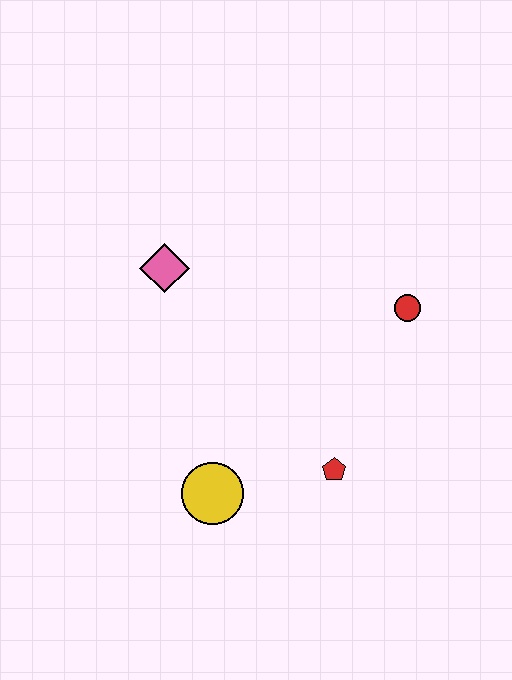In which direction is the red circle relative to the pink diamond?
The red circle is to the right of the pink diamond.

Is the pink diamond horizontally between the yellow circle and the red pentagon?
No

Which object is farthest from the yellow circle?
The red circle is farthest from the yellow circle.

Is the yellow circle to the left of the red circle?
Yes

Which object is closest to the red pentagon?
The yellow circle is closest to the red pentagon.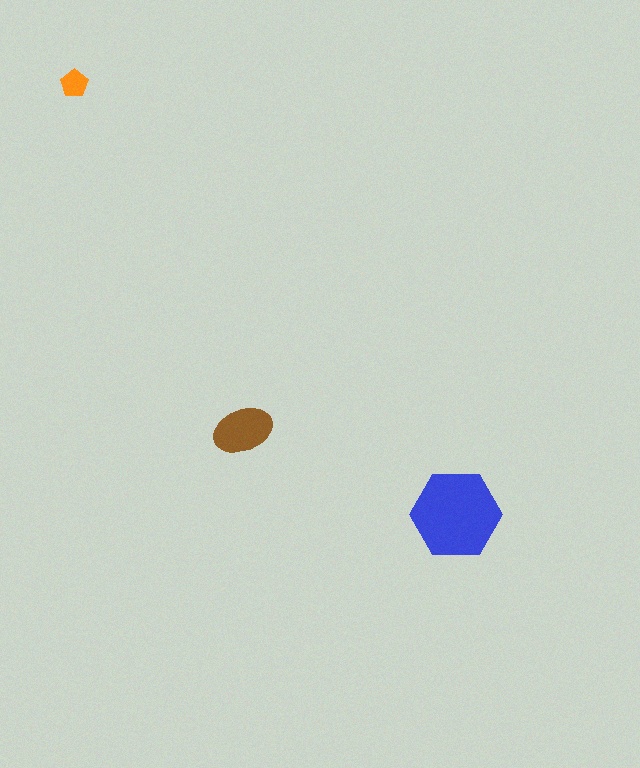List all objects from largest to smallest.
The blue hexagon, the brown ellipse, the orange pentagon.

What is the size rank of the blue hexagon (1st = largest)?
1st.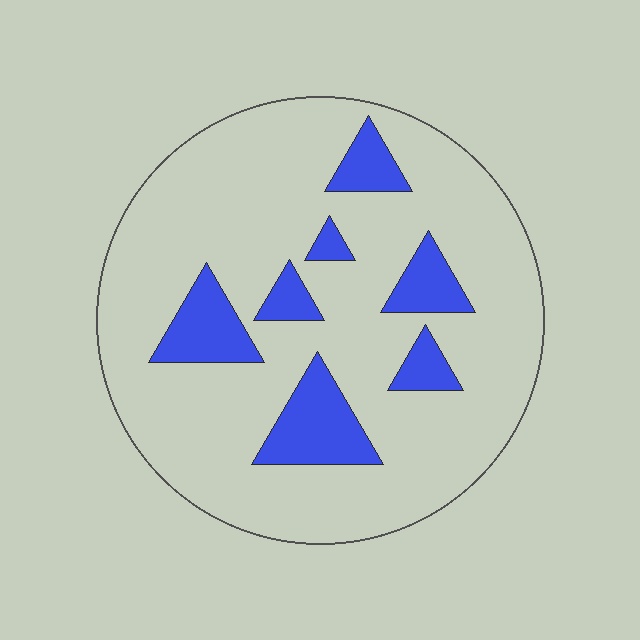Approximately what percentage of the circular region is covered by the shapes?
Approximately 15%.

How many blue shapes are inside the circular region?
7.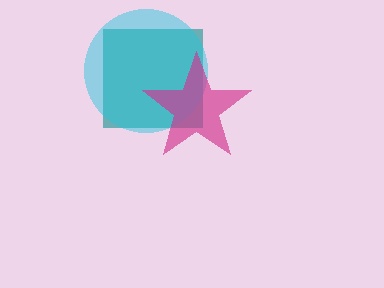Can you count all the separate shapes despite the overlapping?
Yes, there are 3 separate shapes.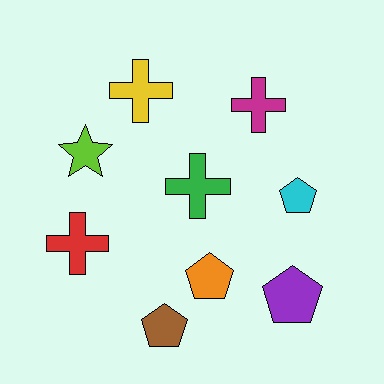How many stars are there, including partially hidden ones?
There is 1 star.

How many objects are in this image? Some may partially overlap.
There are 9 objects.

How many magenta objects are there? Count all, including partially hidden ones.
There is 1 magenta object.